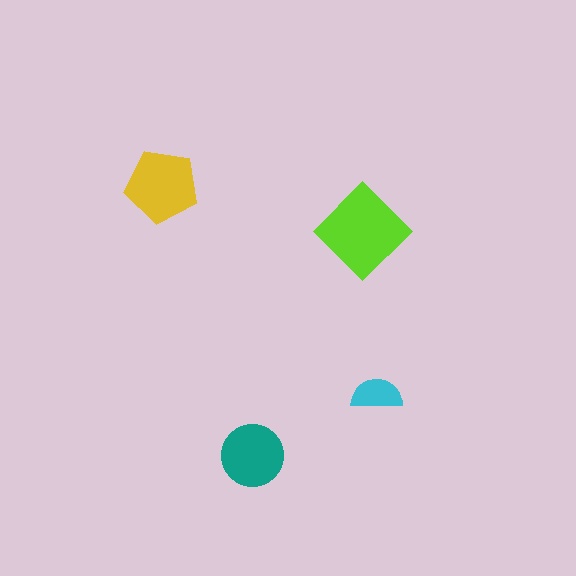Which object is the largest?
The lime diamond.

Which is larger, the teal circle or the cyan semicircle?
The teal circle.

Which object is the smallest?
The cyan semicircle.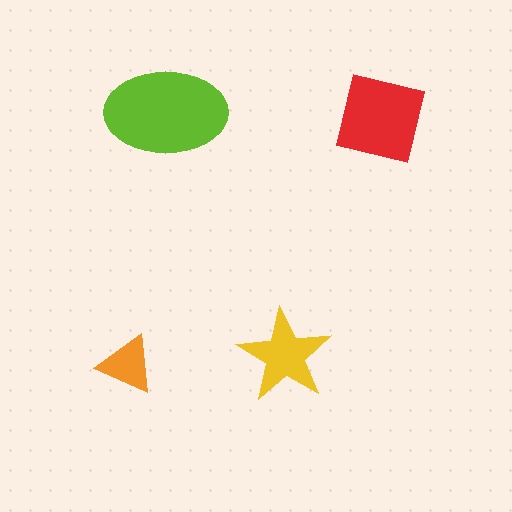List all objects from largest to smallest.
The lime ellipse, the red square, the yellow star, the orange triangle.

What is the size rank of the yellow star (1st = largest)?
3rd.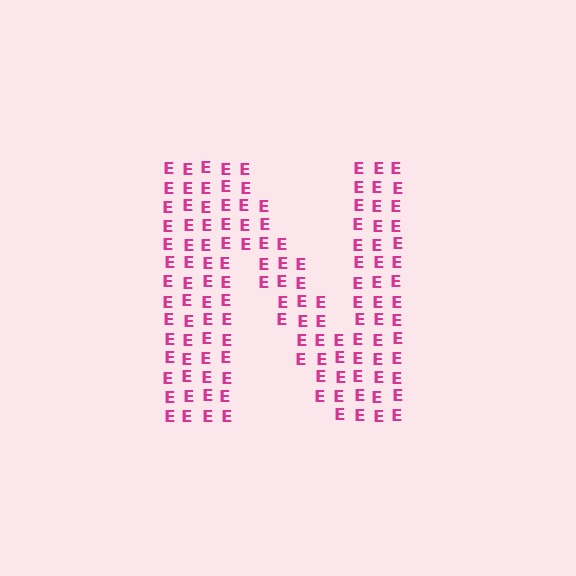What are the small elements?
The small elements are letter E's.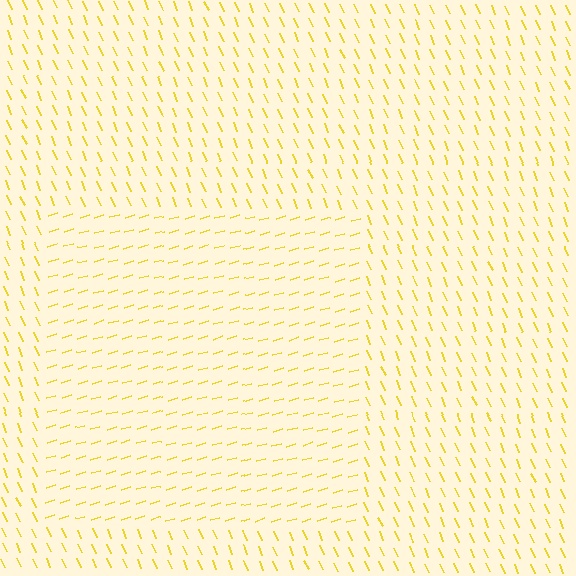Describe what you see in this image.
The image is filled with small yellow line segments. A rectangle region in the image has lines oriented differently from the surrounding lines, creating a visible texture boundary.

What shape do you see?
I see a rectangle.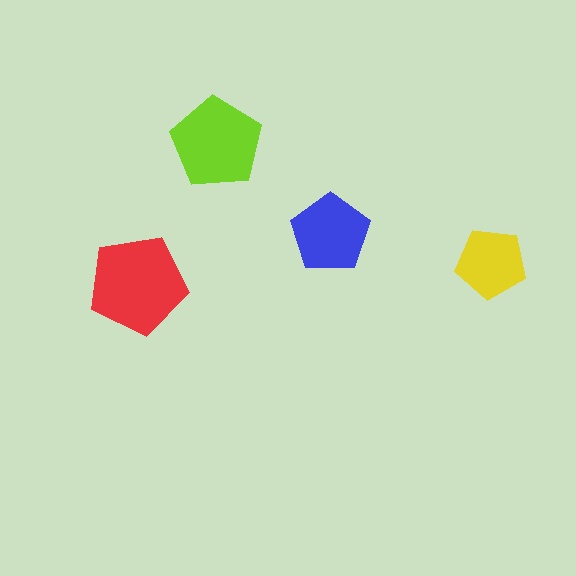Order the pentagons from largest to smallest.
the red one, the lime one, the blue one, the yellow one.